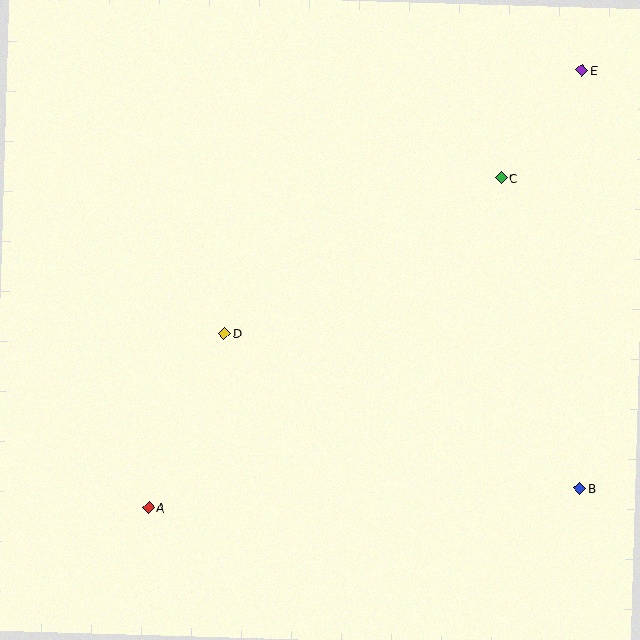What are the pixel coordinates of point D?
Point D is at (224, 334).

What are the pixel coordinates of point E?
Point E is at (582, 70).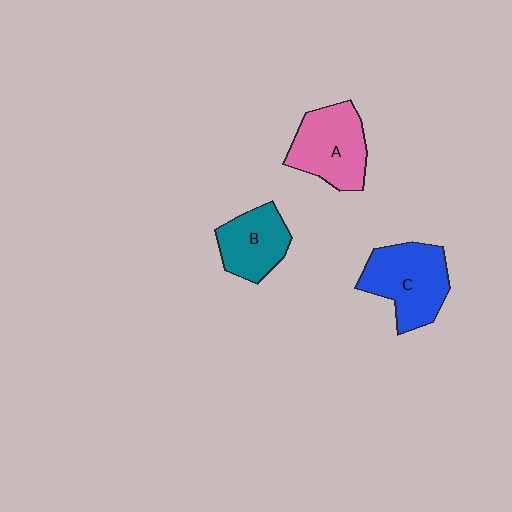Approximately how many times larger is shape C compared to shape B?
Approximately 1.3 times.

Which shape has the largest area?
Shape C (blue).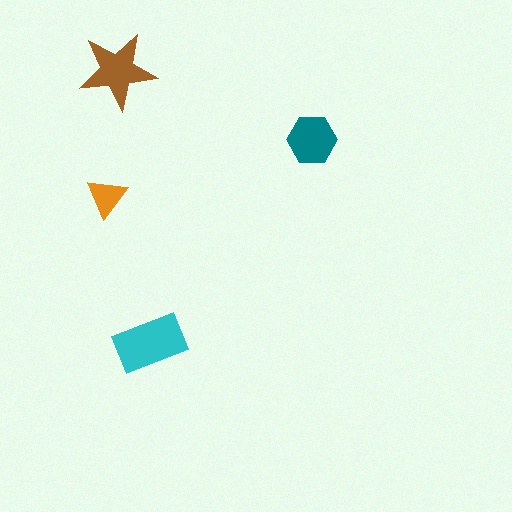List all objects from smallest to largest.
The orange triangle, the teal hexagon, the brown star, the cyan rectangle.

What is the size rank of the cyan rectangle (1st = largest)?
1st.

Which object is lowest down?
The cyan rectangle is bottommost.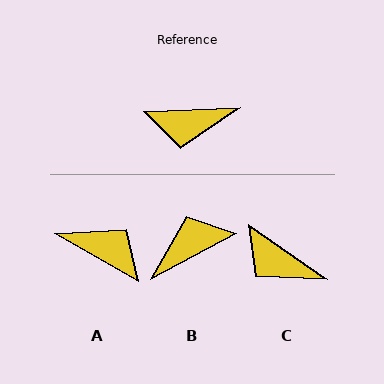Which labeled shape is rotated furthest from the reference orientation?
B, about 154 degrees away.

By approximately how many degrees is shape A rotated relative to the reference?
Approximately 148 degrees counter-clockwise.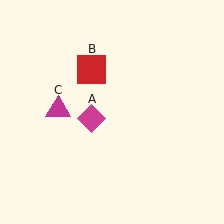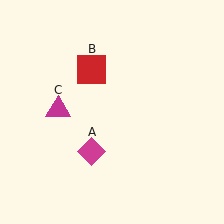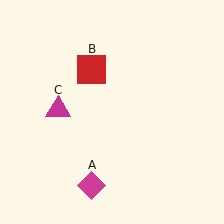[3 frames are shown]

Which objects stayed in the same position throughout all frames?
Red square (object B) and magenta triangle (object C) remained stationary.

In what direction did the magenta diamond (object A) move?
The magenta diamond (object A) moved down.